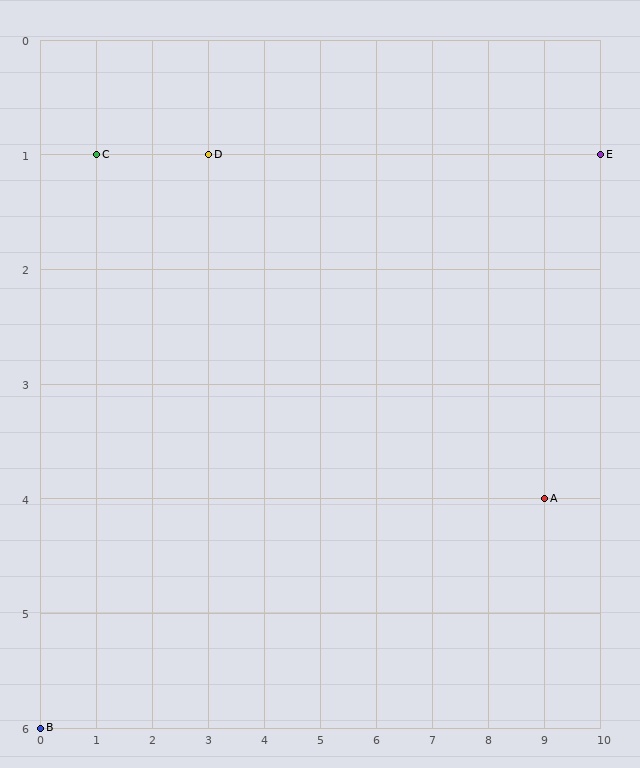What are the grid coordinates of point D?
Point D is at grid coordinates (3, 1).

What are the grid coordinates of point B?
Point B is at grid coordinates (0, 6).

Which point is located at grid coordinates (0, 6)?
Point B is at (0, 6).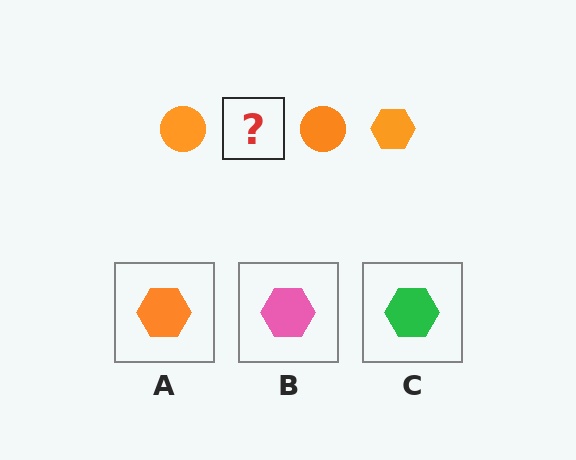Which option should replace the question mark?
Option A.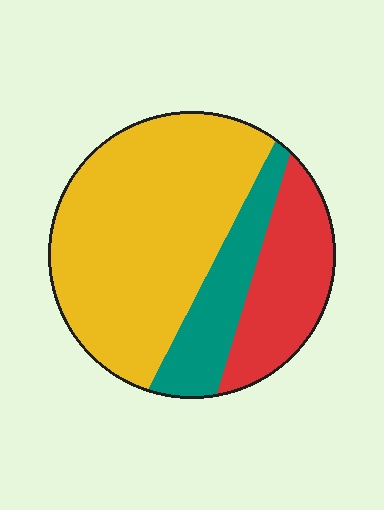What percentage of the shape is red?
Red covers around 25% of the shape.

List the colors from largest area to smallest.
From largest to smallest: yellow, red, teal.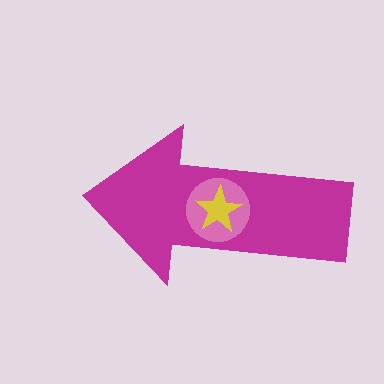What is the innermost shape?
The yellow star.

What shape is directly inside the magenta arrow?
The pink circle.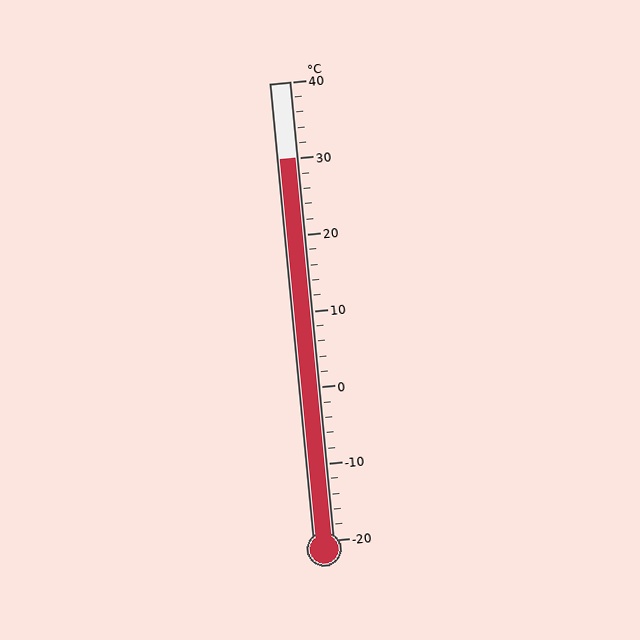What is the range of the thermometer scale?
The thermometer scale ranges from -20°C to 40°C.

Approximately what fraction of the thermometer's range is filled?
The thermometer is filled to approximately 85% of its range.